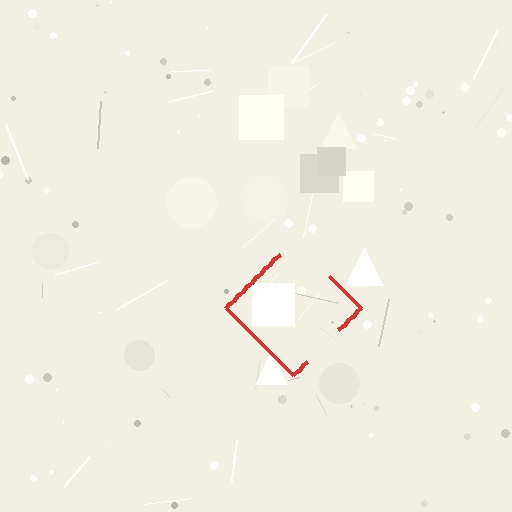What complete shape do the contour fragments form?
The contour fragments form a diamond.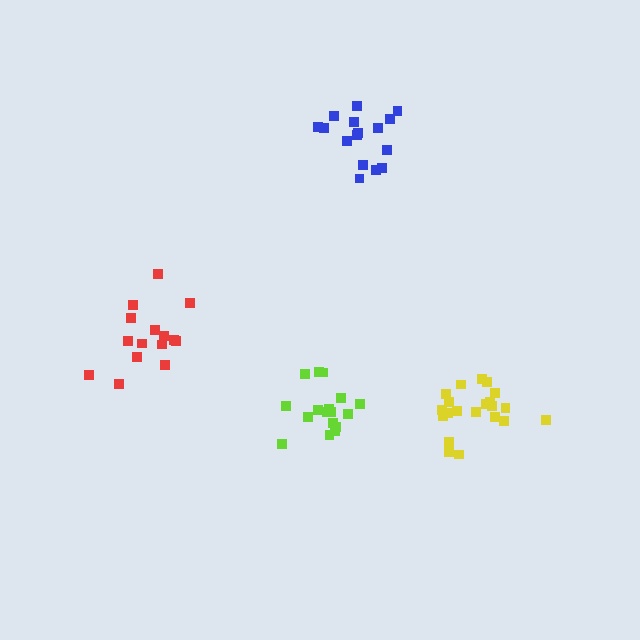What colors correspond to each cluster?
The clusters are colored: red, blue, lime, yellow.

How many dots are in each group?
Group 1: 15 dots, Group 2: 16 dots, Group 3: 17 dots, Group 4: 21 dots (69 total).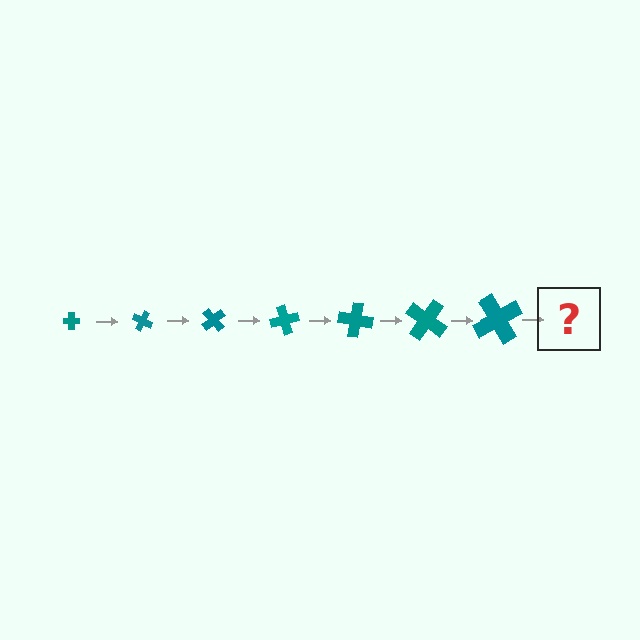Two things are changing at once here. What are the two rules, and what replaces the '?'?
The two rules are that the cross grows larger each step and it rotates 25 degrees each step. The '?' should be a cross, larger than the previous one and rotated 175 degrees from the start.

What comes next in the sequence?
The next element should be a cross, larger than the previous one and rotated 175 degrees from the start.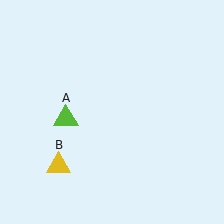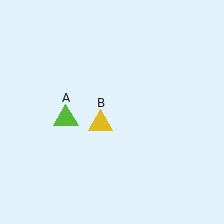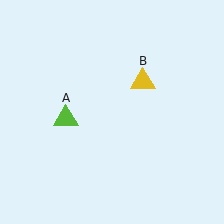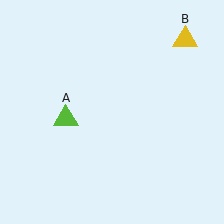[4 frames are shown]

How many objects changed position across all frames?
1 object changed position: yellow triangle (object B).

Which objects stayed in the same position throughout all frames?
Lime triangle (object A) remained stationary.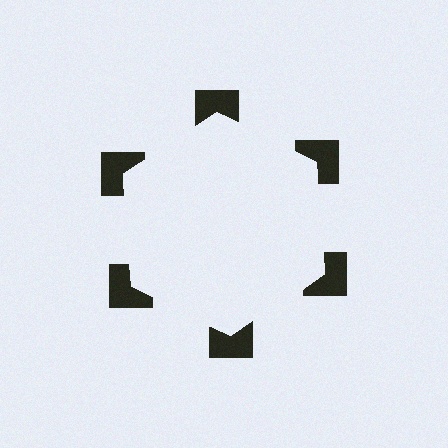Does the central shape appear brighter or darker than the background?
It typically appears slightly brighter than the background, even though no actual brightness change is drawn.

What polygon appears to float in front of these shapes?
An illusory hexagon — its edges are inferred from the aligned wedge cuts in the notched squares, not physically drawn.